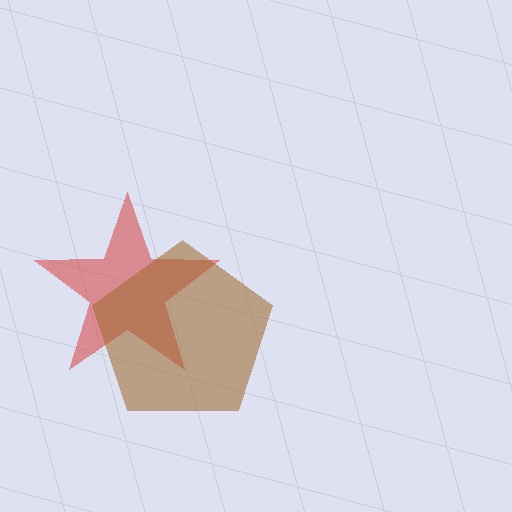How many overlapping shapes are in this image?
There are 2 overlapping shapes in the image.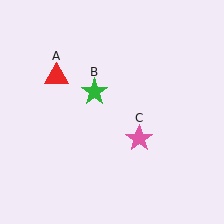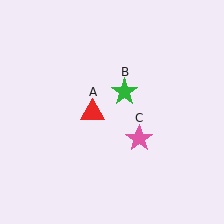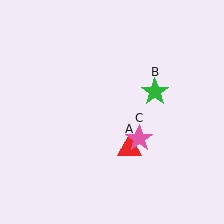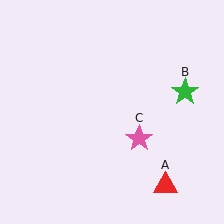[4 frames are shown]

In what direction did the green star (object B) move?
The green star (object B) moved right.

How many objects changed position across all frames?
2 objects changed position: red triangle (object A), green star (object B).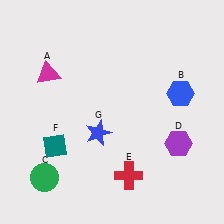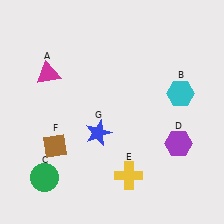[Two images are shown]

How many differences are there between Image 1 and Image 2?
There are 3 differences between the two images.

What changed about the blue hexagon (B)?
In Image 1, B is blue. In Image 2, it changed to cyan.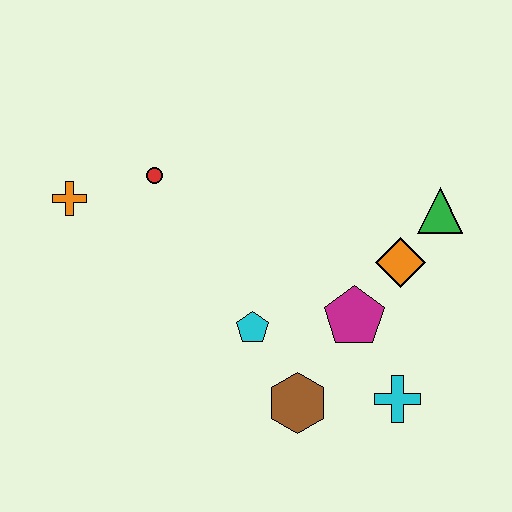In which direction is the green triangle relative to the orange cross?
The green triangle is to the right of the orange cross.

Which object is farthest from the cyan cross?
The orange cross is farthest from the cyan cross.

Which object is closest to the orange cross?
The red circle is closest to the orange cross.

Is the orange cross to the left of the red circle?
Yes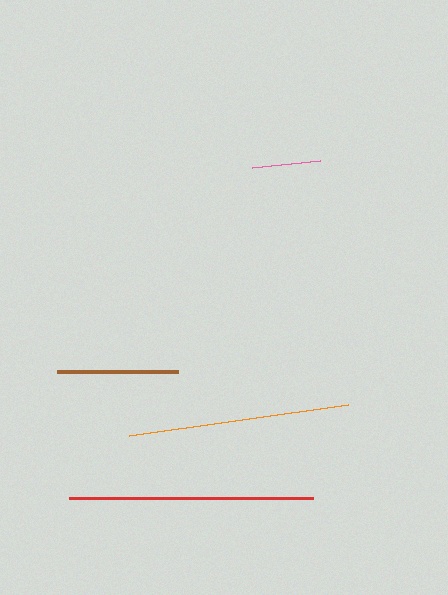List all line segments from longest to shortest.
From longest to shortest: red, orange, brown, pink.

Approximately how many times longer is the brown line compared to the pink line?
The brown line is approximately 1.8 times the length of the pink line.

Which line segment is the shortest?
The pink line is the shortest at approximately 68 pixels.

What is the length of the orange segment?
The orange segment is approximately 221 pixels long.